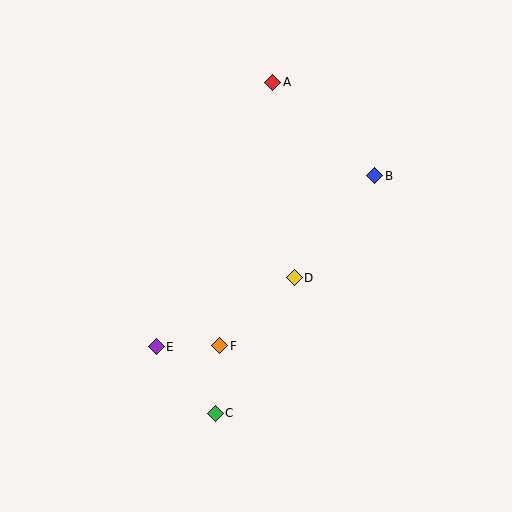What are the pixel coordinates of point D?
Point D is at (294, 278).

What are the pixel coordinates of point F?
Point F is at (220, 346).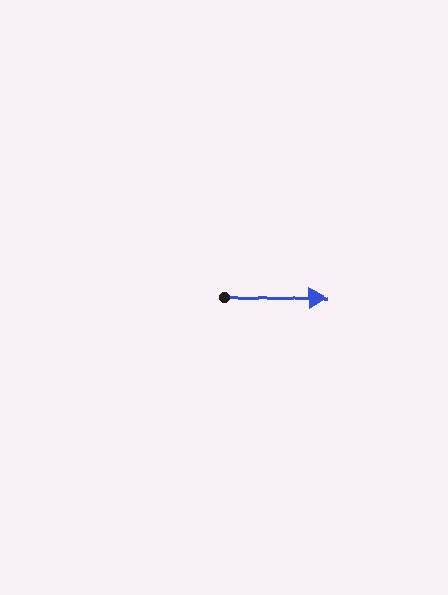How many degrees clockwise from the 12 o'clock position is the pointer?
Approximately 88 degrees.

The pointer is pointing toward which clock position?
Roughly 3 o'clock.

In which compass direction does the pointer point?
East.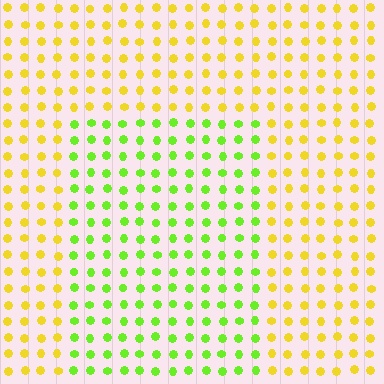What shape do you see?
I see a rectangle.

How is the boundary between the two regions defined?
The boundary is defined purely by a slight shift in hue (about 47 degrees). Spacing, size, and orientation are identical on both sides.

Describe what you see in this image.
The image is filled with small yellow elements in a uniform arrangement. A rectangle-shaped region is visible where the elements are tinted to a slightly different hue, forming a subtle color boundary.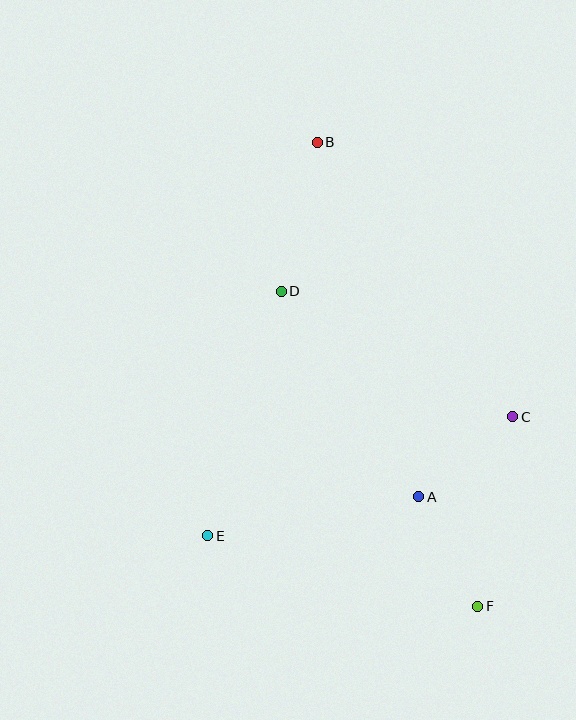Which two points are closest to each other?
Points A and C are closest to each other.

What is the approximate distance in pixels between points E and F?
The distance between E and F is approximately 279 pixels.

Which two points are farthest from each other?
Points B and F are farthest from each other.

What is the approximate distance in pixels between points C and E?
The distance between C and E is approximately 327 pixels.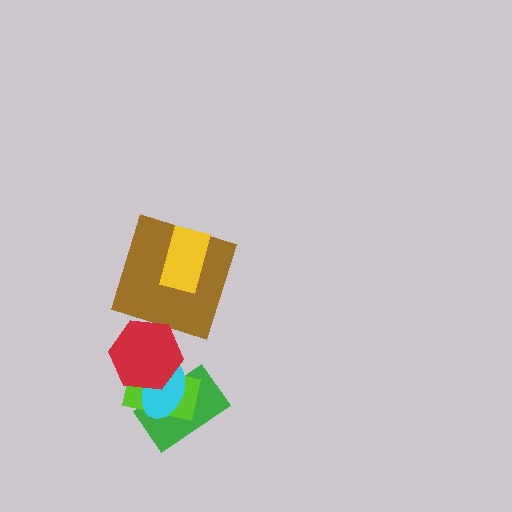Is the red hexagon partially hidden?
No, no other shape covers it.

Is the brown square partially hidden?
Yes, it is partially covered by another shape.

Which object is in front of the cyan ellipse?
The red hexagon is in front of the cyan ellipse.